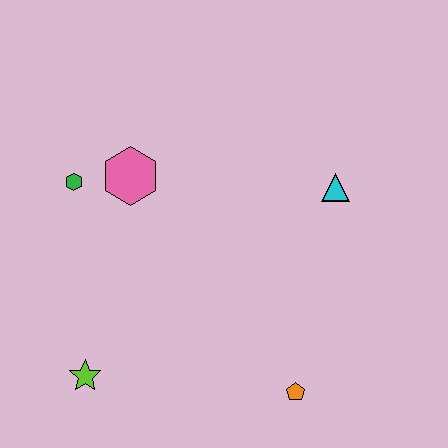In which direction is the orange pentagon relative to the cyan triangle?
The orange pentagon is below the cyan triangle.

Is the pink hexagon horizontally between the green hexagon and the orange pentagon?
Yes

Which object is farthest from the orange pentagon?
The green hexagon is farthest from the orange pentagon.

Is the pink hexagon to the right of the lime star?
Yes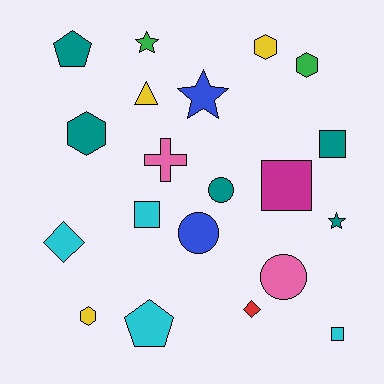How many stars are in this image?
There are 3 stars.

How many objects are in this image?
There are 20 objects.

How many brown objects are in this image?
There are no brown objects.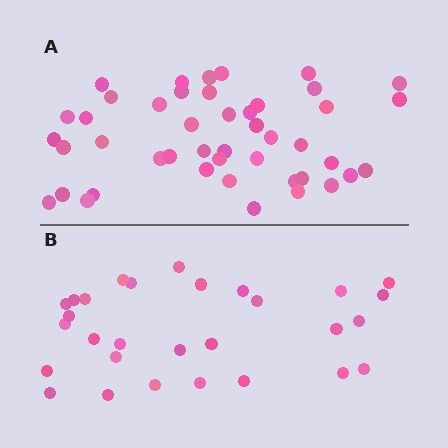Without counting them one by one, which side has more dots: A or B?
Region A (the top region) has more dots.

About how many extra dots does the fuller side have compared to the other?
Region A has approximately 15 more dots than region B.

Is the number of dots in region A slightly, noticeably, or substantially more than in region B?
Region A has substantially more. The ratio is roughly 1.6 to 1.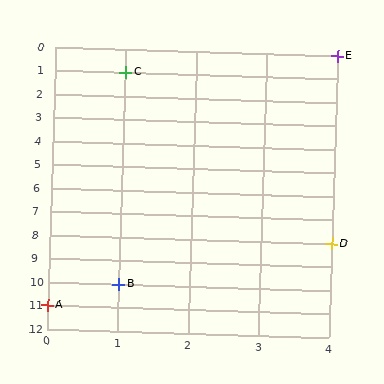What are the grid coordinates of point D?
Point D is at grid coordinates (4, 8).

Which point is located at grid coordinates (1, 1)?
Point C is at (1, 1).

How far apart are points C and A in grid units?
Points C and A are 1 column and 10 rows apart (about 10.0 grid units diagonally).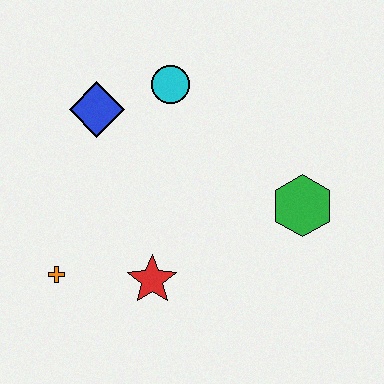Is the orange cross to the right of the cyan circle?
No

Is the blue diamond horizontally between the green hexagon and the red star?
No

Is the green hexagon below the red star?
No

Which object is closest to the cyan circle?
The blue diamond is closest to the cyan circle.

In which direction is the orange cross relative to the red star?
The orange cross is to the left of the red star.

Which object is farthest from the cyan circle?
The orange cross is farthest from the cyan circle.